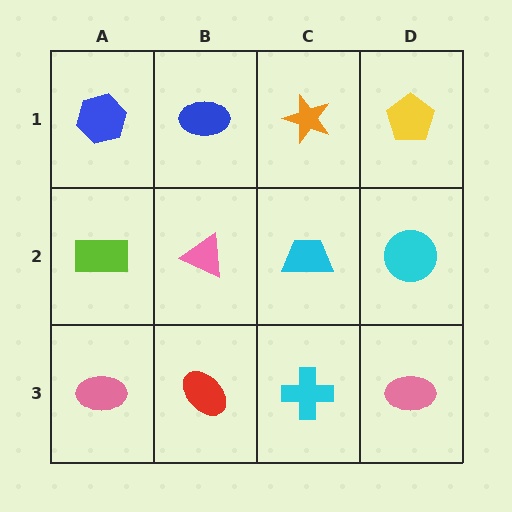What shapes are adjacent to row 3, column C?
A cyan trapezoid (row 2, column C), a red ellipse (row 3, column B), a pink ellipse (row 3, column D).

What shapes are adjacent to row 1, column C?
A cyan trapezoid (row 2, column C), a blue ellipse (row 1, column B), a yellow pentagon (row 1, column D).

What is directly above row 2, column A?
A blue hexagon.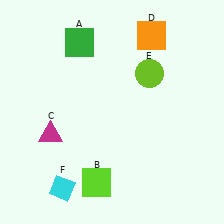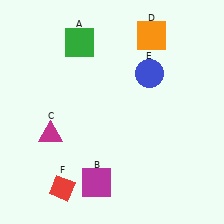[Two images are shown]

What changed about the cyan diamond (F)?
In Image 1, F is cyan. In Image 2, it changed to red.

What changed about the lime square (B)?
In Image 1, B is lime. In Image 2, it changed to magenta.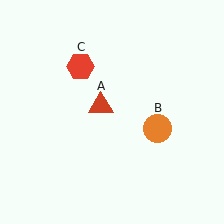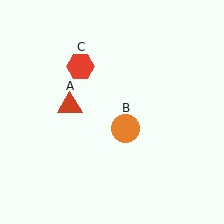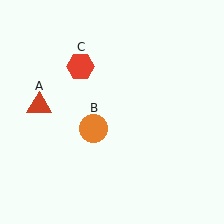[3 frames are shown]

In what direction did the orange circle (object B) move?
The orange circle (object B) moved left.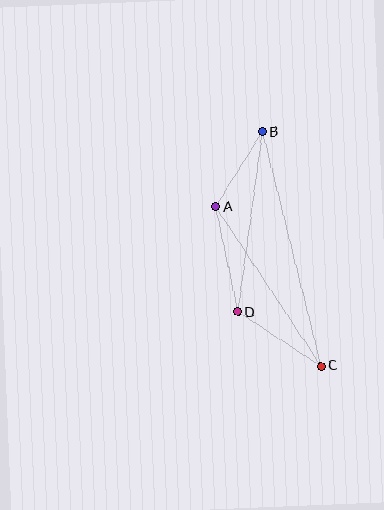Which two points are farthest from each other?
Points B and C are farthest from each other.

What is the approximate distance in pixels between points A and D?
The distance between A and D is approximately 107 pixels.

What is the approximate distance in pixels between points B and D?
The distance between B and D is approximately 182 pixels.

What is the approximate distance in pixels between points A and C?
The distance between A and C is approximately 190 pixels.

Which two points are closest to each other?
Points A and B are closest to each other.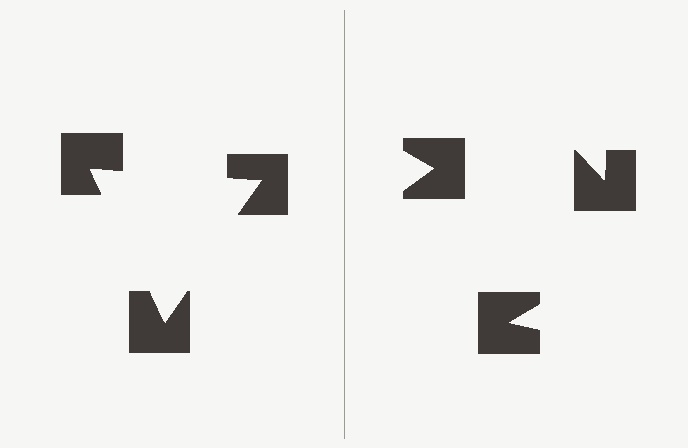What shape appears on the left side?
An illusory triangle.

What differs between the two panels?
The notched squares are positioned identically on both sides; only the wedge orientations differ. On the left they align to a triangle; on the right they are misaligned.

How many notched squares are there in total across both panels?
6 — 3 on each side.